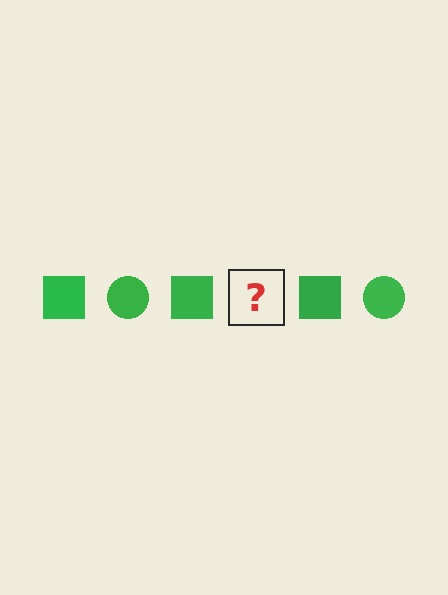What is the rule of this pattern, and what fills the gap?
The rule is that the pattern cycles through square, circle shapes in green. The gap should be filled with a green circle.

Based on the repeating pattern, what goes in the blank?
The blank should be a green circle.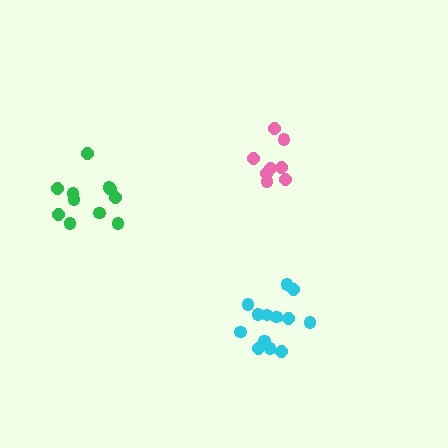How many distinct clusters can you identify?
There are 3 distinct clusters.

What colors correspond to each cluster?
The clusters are colored: green, pink, cyan.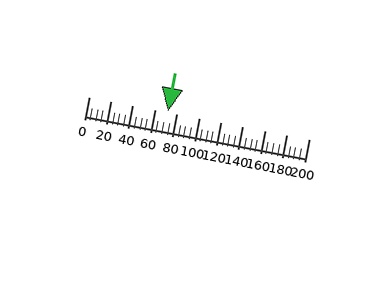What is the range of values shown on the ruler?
The ruler shows values from 0 to 200.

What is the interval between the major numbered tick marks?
The major tick marks are spaced 20 units apart.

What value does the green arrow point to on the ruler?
The green arrow points to approximately 72.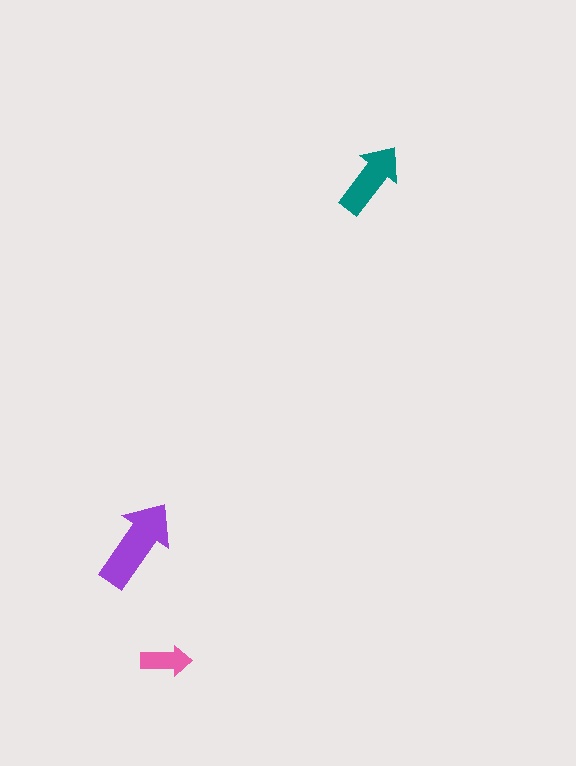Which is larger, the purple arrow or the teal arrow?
The purple one.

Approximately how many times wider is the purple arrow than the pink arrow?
About 2 times wider.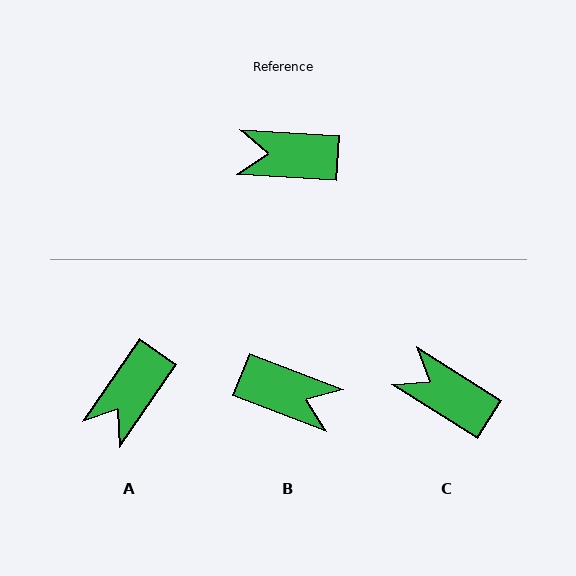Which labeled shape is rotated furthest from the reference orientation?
B, about 162 degrees away.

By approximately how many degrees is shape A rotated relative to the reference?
Approximately 59 degrees counter-clockwise.